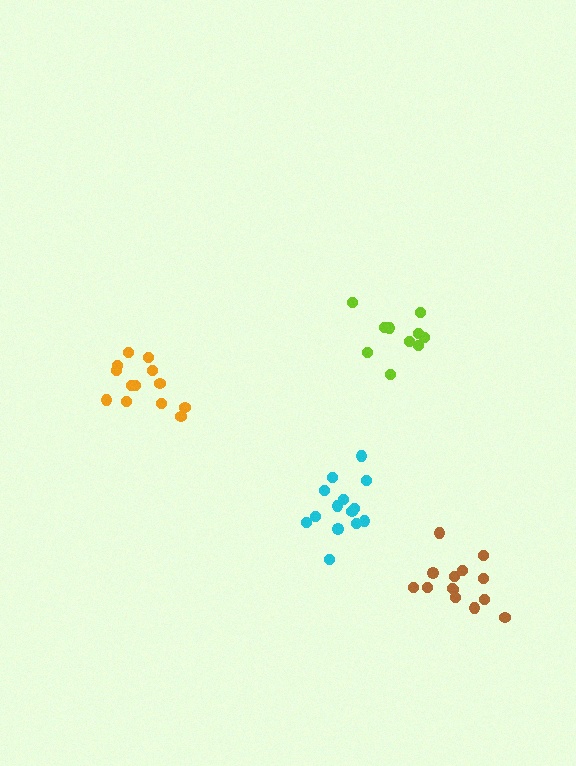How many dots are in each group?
Group 1: 14 dots, Group 2: 10 dots, Group 3: 13 dots, Group 4: 15 dots (52 total).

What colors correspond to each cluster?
The clusters are colored: cyan, lime, orange, brown.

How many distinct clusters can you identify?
There are 4 distinct clusters.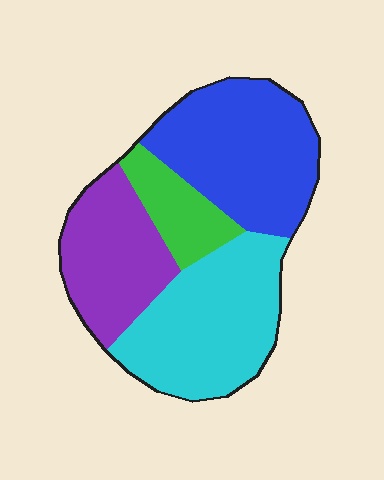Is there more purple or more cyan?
Cyan.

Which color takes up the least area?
Green, at roughly 10%.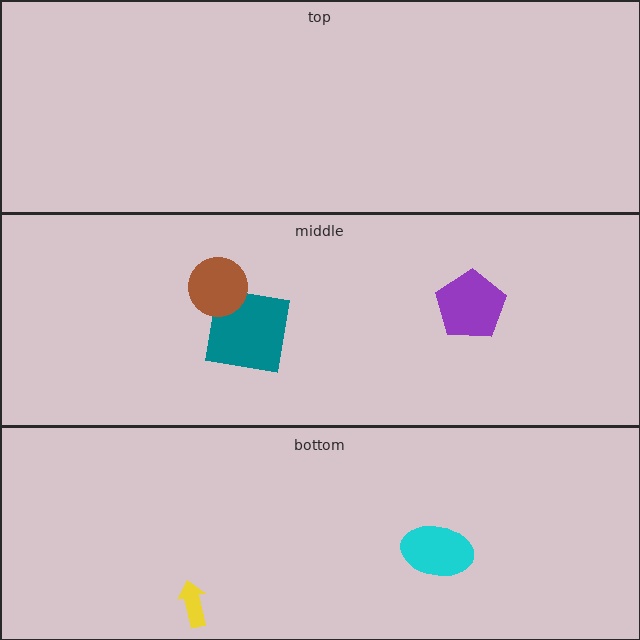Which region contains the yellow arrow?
The bottom region.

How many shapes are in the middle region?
3.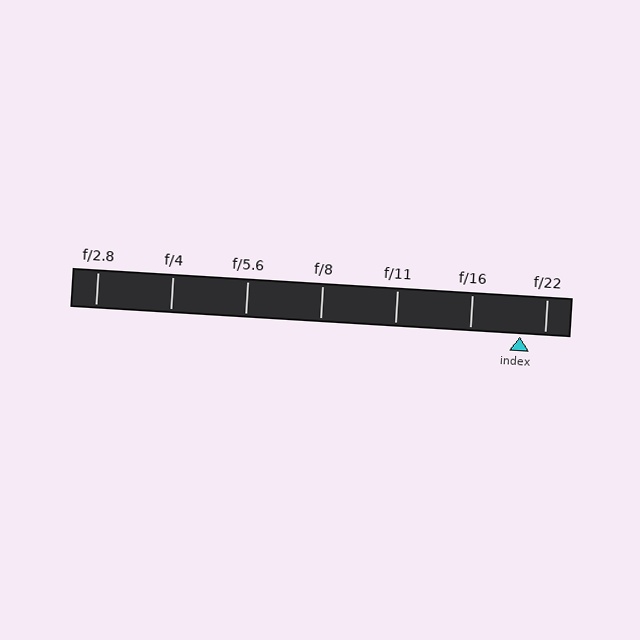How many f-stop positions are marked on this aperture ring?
There are 7 f-stop positions marked.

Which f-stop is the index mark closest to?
The index mark is closest to f/22.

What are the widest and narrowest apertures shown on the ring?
The widest aperture shown is f/2.8 and the narrowest is f/22.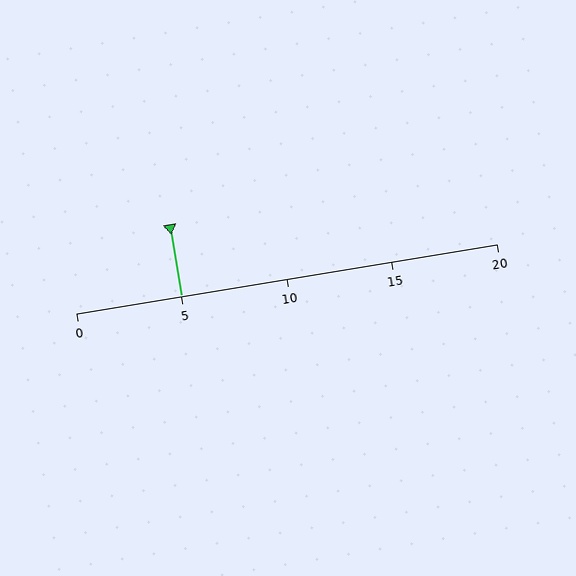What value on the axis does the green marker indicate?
The marker indicates approximately 5.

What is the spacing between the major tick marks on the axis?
The major ticks are spaced 5 apart.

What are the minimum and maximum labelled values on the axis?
The axis runs from 0 to 20.